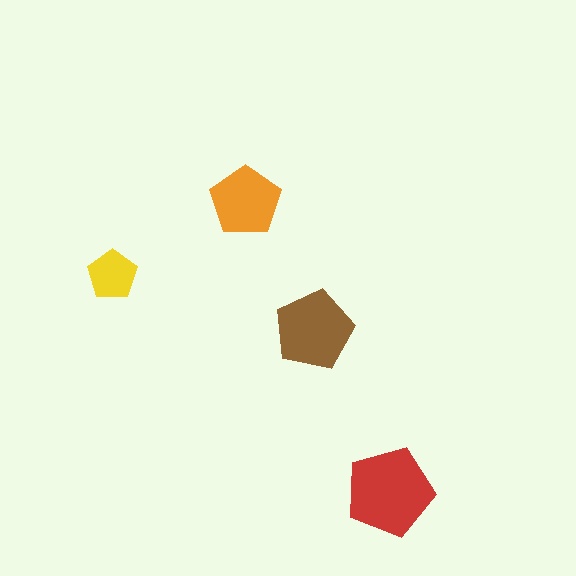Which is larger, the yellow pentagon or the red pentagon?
The red one.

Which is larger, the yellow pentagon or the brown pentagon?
The brown one.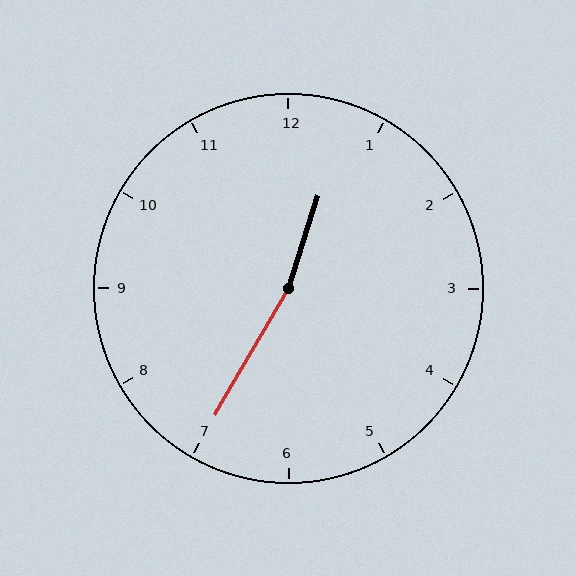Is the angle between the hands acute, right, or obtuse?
It is obtuse.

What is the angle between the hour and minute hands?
Approximately 168 degrees.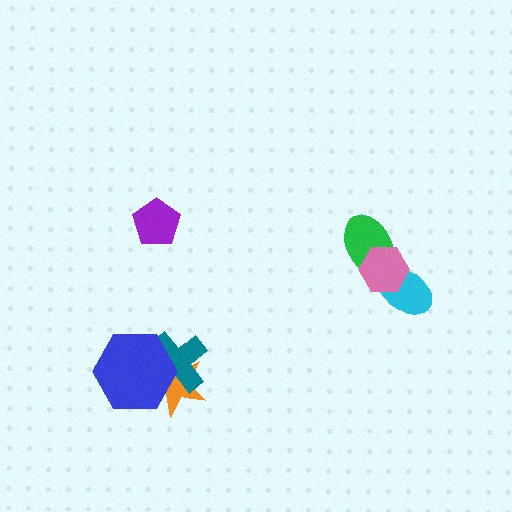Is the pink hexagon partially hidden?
No, no other shape covers it.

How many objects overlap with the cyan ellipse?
1 object overlaps with the cyan ellipse.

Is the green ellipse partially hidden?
Yes, it is partially covered by another shape.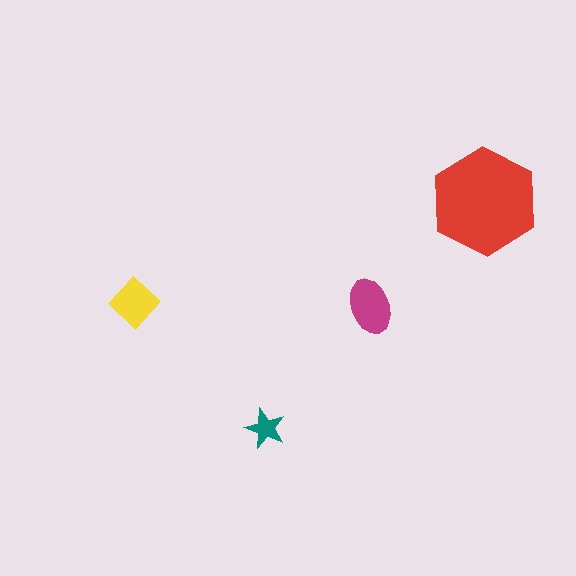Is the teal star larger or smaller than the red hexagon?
Smaller.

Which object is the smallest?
The teal star.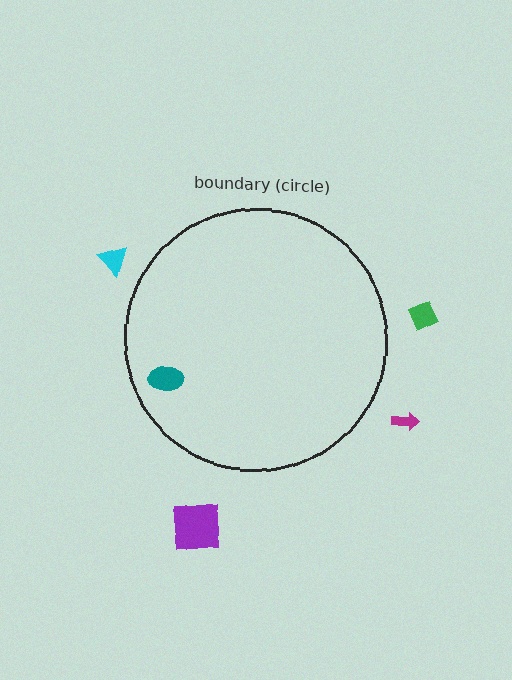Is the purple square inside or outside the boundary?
Outside.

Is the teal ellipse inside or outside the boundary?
Inside.